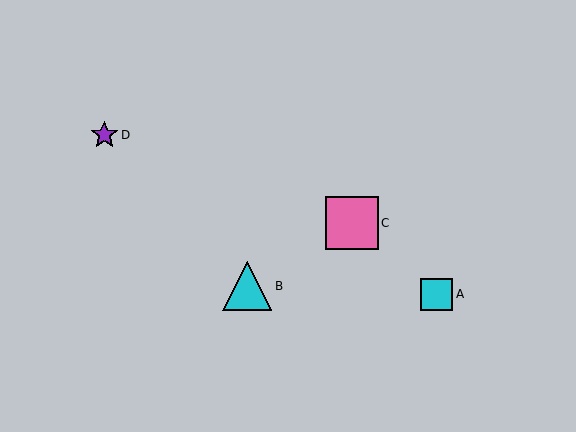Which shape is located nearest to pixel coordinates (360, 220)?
The pink square (labeled C) at (352, 223) is nearest to that location.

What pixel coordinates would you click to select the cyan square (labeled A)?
Click at (437, 294) to select the cyan square A.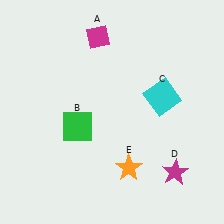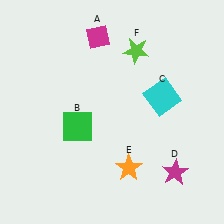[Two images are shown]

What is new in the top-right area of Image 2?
A lime star (F) was added in the top-right area of Image 2.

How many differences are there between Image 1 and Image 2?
There is 1 difference between the two images.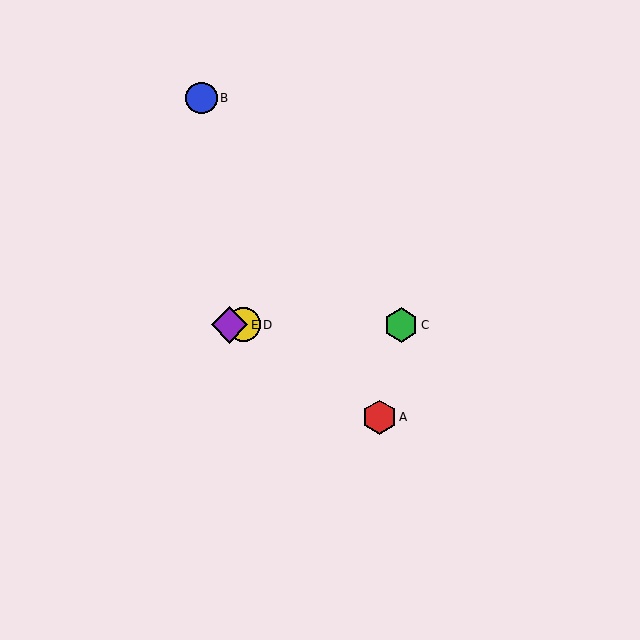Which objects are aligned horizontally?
Objects C, D, E are aligned horizontally.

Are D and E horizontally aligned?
Yes, both are at y≈325.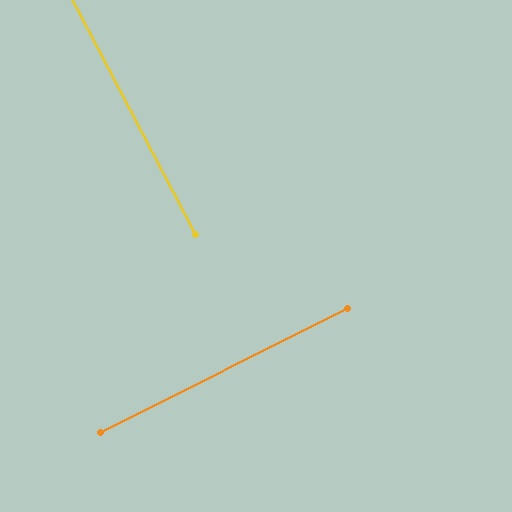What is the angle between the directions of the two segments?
Approximately 89 degrees.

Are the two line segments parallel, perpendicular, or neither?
Perpendicular — they meet at approximately 89°.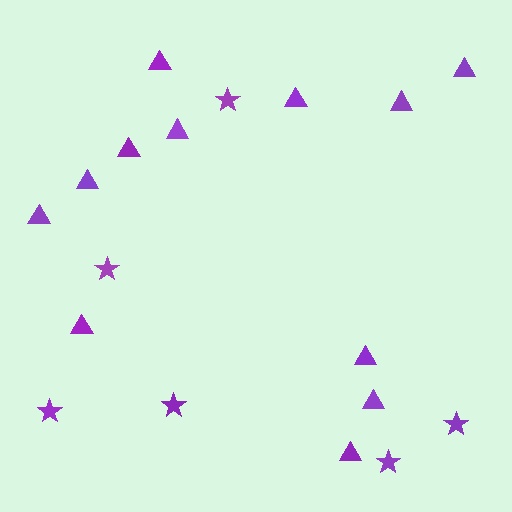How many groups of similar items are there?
There are 2 groups: one group of triangles (12) and one group of stars (6).